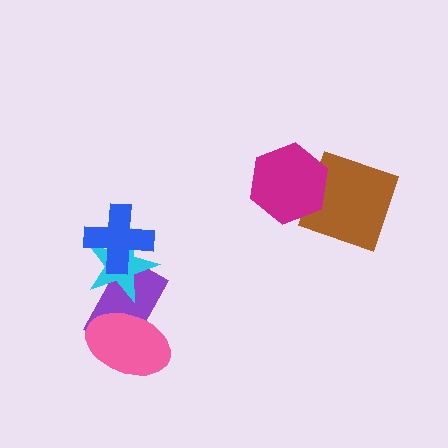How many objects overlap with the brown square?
1 object overlaps with the brown square.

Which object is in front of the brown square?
The magenta hexagon is in front of the brown square.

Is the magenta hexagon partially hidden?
No, no other shape covers it.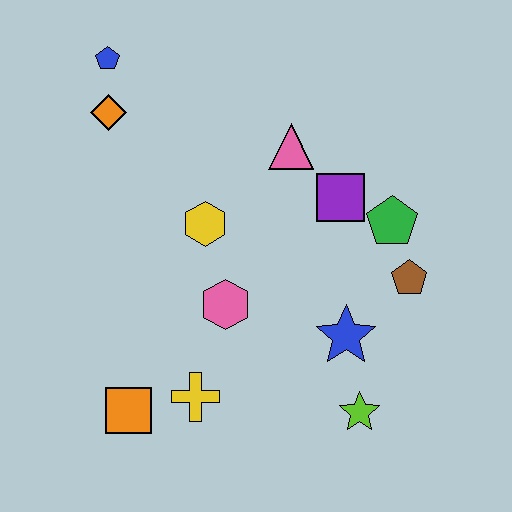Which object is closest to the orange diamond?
The blue pentagon is closest to the orange diamond.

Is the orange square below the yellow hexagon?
Yes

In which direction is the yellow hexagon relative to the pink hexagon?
The yellow hexagon is above the pink hexagon.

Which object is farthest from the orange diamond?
The lime star is farthest from the orange diamond.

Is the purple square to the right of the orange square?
Yes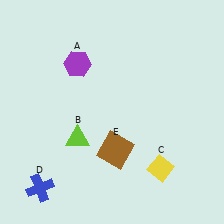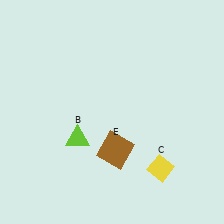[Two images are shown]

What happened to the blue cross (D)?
The blue cross (D) was removed in Image 2. It was in the bottom-left area of Image 1.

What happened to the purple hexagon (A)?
The purple hexagon (A) was removed in Image 2. It was in the top-left area of Image 1.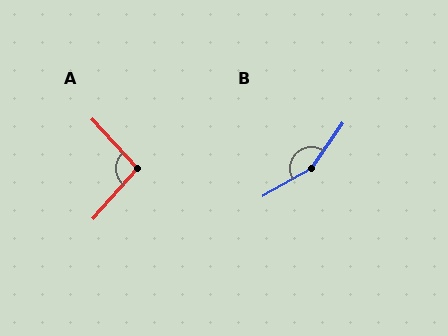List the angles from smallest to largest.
A (96°), B (154°).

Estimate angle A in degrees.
Approximately 96 degrees.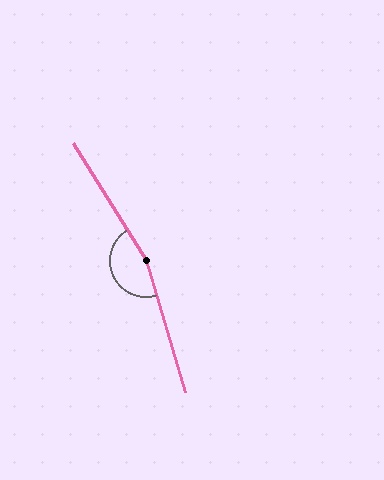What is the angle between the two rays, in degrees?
Approximately 165 degrees.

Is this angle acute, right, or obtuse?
It is obtuse.